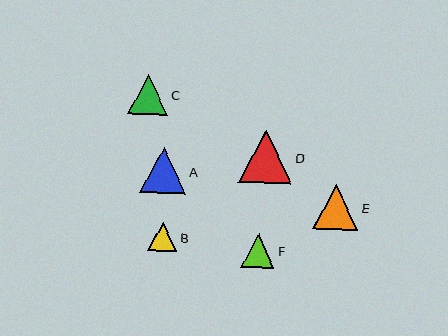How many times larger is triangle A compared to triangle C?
Triangle A is approximately 1.1 times the size of triangle C.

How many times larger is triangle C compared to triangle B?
Triangle C is approximately 1.4 times the size of triangle B.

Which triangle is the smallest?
Triangle B is the smallest with a size of approximately 30 pixels.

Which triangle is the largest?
Triangle D is the largest with a size of approximately 53 pixels.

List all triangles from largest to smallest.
From largest to smallest: D, A, E, C, F, B.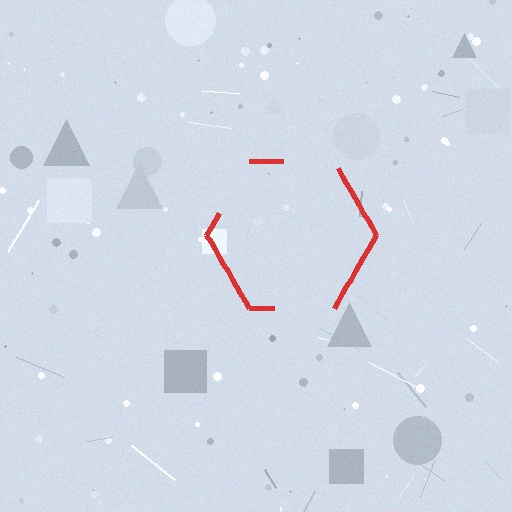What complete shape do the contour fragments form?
The contour fragments form a hexagon.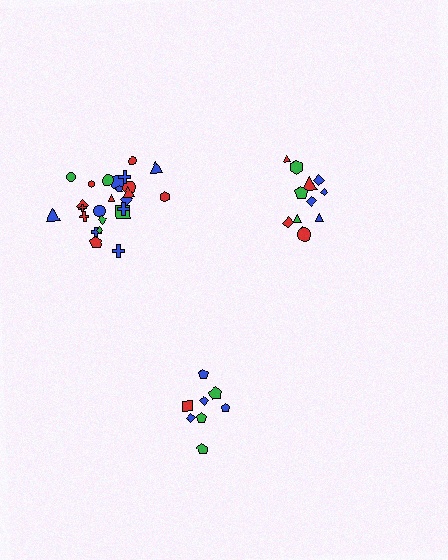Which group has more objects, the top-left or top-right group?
The top-left group.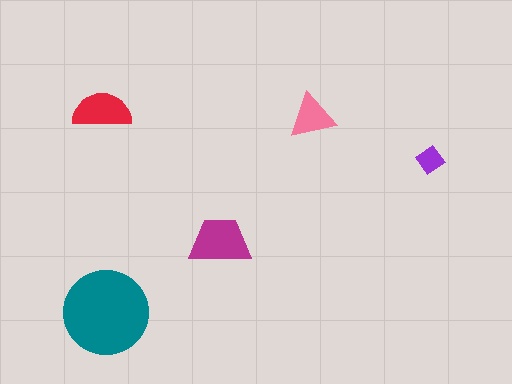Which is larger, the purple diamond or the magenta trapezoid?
The magenta trapezoid.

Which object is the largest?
The teal circle.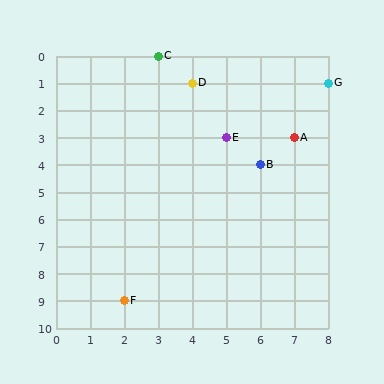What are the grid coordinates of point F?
Point F is at grid coordinates (2, 9).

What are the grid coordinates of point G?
Point G is at grid coordinates (8, 1).